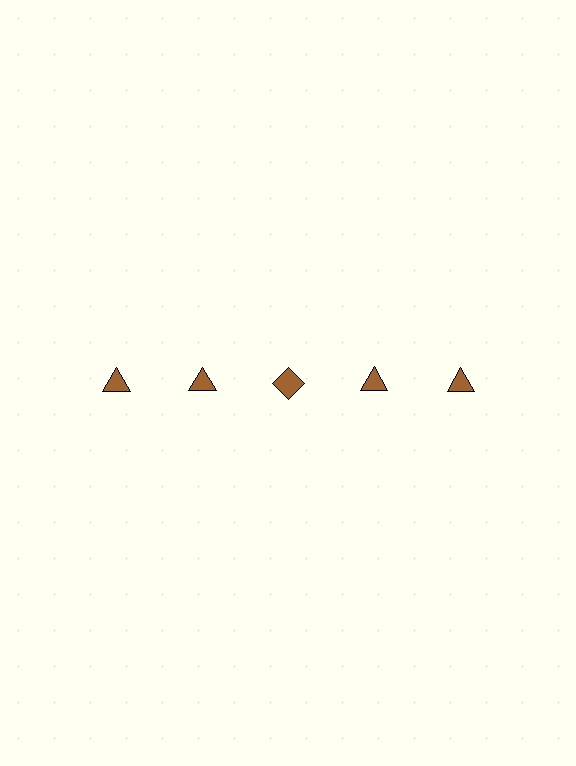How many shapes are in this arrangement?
There are 5 shapes arranged in a grid pattern.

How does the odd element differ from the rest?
It has a different shape: diamond instead of triangle.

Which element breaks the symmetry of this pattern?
The brown diamond in the top row, center column breaks the symmetry. All other shapes are brown triangles.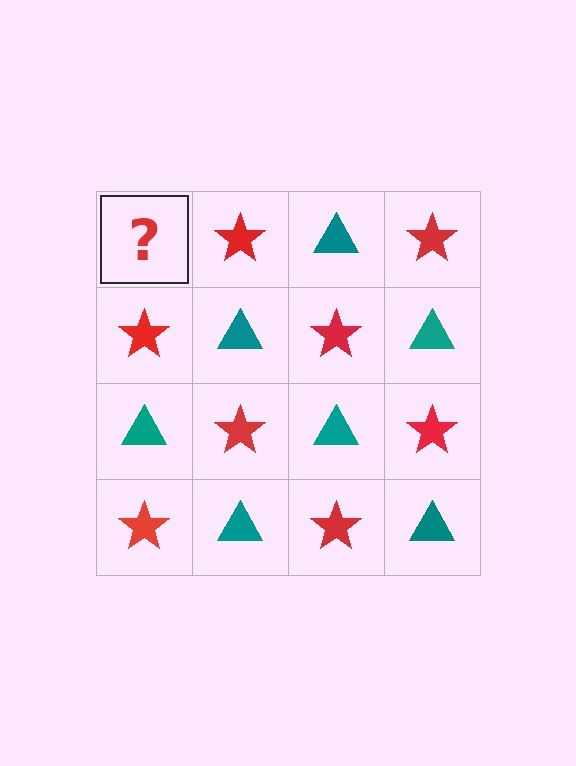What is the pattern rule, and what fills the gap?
The rule is that it alternates teal triangle and red star in a checkerboard pattern. The gap should be filled with a teal triangle.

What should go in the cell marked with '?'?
The missing cell should contain a teal triangle.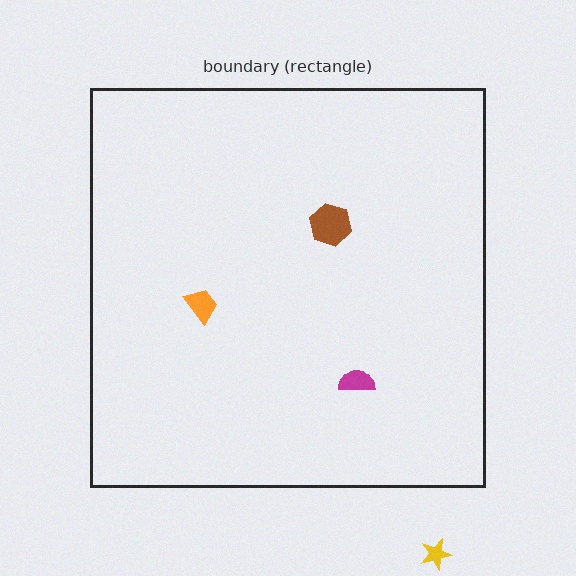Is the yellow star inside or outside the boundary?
Outside.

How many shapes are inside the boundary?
3 inside, 1 outside.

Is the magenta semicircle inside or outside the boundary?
Inside.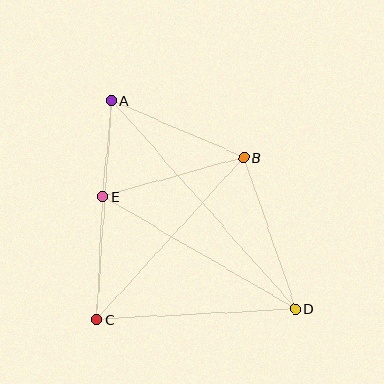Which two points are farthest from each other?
Points A and D are farthest from each other.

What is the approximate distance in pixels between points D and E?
The distance between D and E is approximately 223 pixels.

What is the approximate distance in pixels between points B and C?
The distance between B and C is approximately 219 pixels.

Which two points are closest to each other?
Points A and E are closest to each other.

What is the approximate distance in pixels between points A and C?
The distance between A and C is approximately 220 pixels.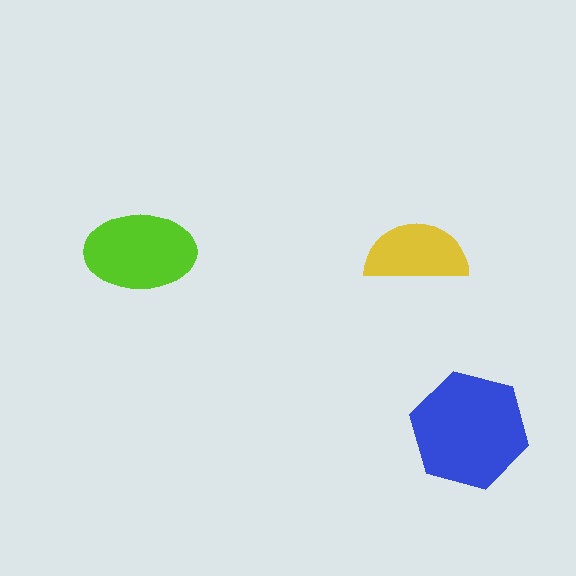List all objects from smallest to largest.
The yellow semicircle, the lime ellipse, the blue hexagon.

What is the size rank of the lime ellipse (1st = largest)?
2nd.